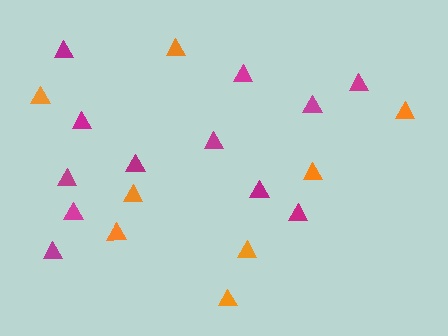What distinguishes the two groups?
There are 2 groups: one group of orange triangles (8) and one group of magenta triangles (12).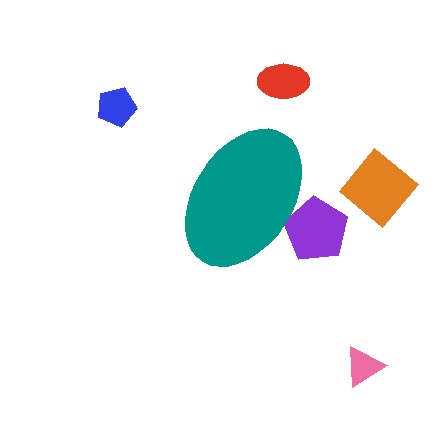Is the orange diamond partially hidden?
No, the orange diamond is fully visible.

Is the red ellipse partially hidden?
No, the red ellipse is fully visible.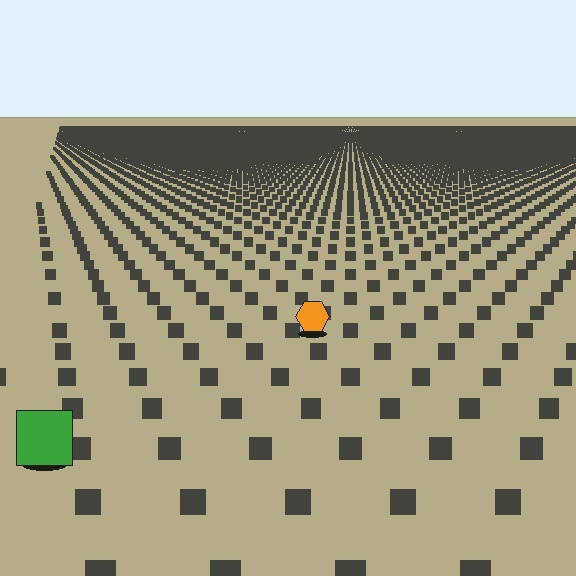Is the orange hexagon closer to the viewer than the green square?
No. The green square is closer — you can tell from the texture gradient: the ground texture is coarser near it.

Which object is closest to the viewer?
The green square is closest. The texture marks near it are larger and more spread out.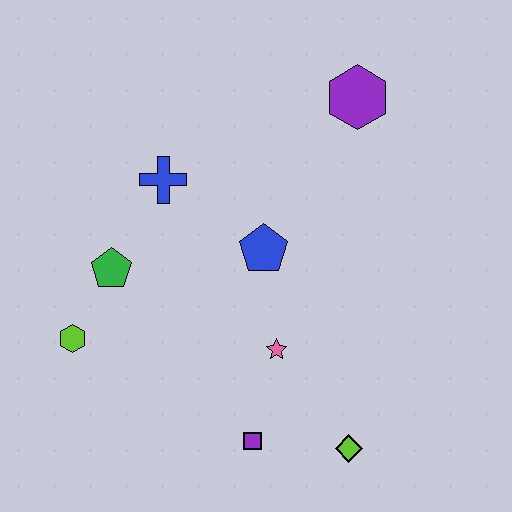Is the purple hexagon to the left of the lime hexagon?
No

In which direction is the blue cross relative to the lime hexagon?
The blue cross is above the lime hexagon.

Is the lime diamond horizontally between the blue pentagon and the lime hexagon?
No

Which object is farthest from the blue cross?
The lime diamond is farthest from the blue cross.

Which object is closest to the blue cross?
The green pentagon is closest to the blue cross.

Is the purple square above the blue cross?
No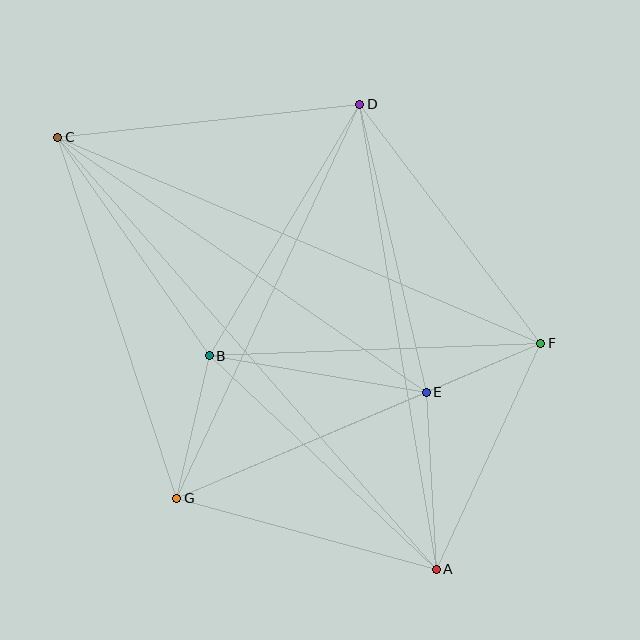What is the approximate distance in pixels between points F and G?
The distance between F and G is approximately 396 pixels.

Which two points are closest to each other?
Points E and F are closest to each other.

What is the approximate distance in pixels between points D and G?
The distance between D and G is approximately 435 pixels.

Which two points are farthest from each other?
Points A and C are farthest from each other.